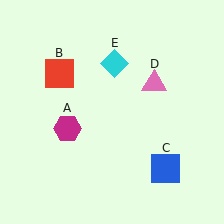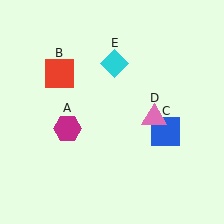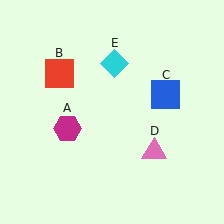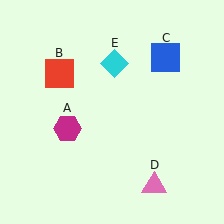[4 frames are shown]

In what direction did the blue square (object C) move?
The blue square (object C) moved up.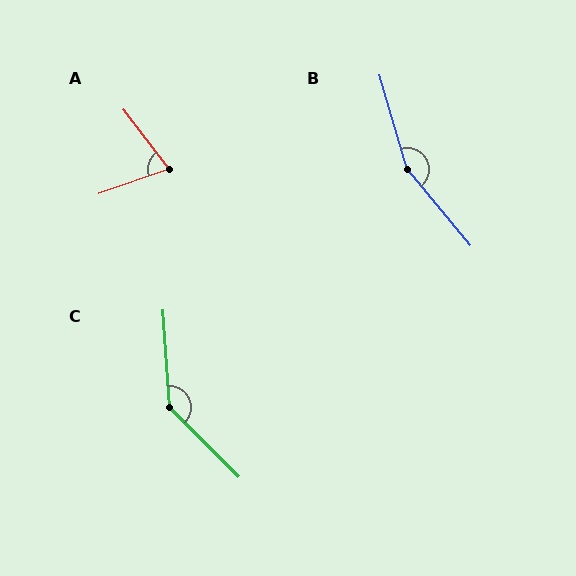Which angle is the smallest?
A, at approximately 71 degrees.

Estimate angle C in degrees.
Approximately 139 degrees.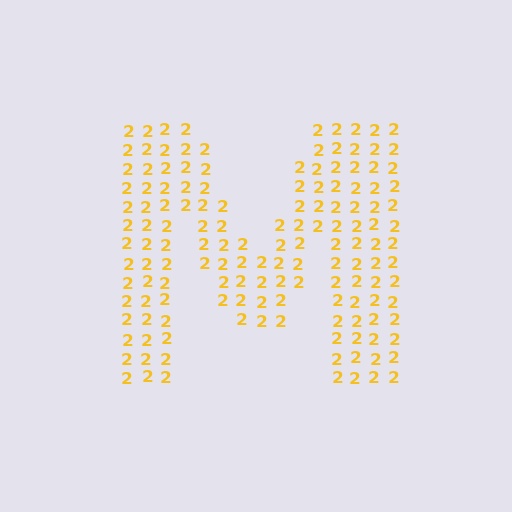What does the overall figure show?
The overall figure shows the letter M.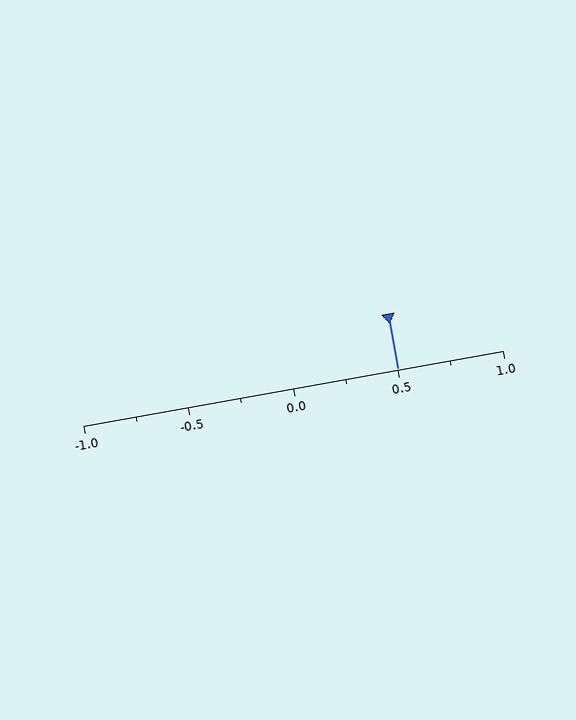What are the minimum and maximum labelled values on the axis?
The axis runs from -1.0 to 1.0.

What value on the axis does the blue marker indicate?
The marker indicates approximately 0.5.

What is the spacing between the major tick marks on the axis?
The major ticks are spaced 0.5 apart.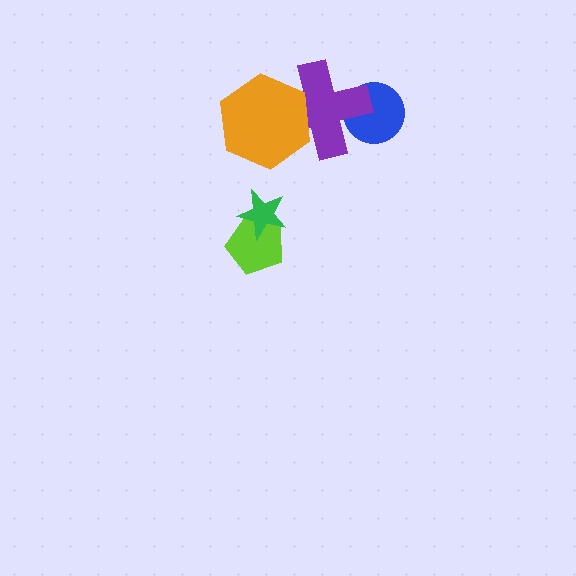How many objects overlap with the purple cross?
2 objects overlap with the purple cross.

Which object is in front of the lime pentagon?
The green star is in front of the lime pentagon.